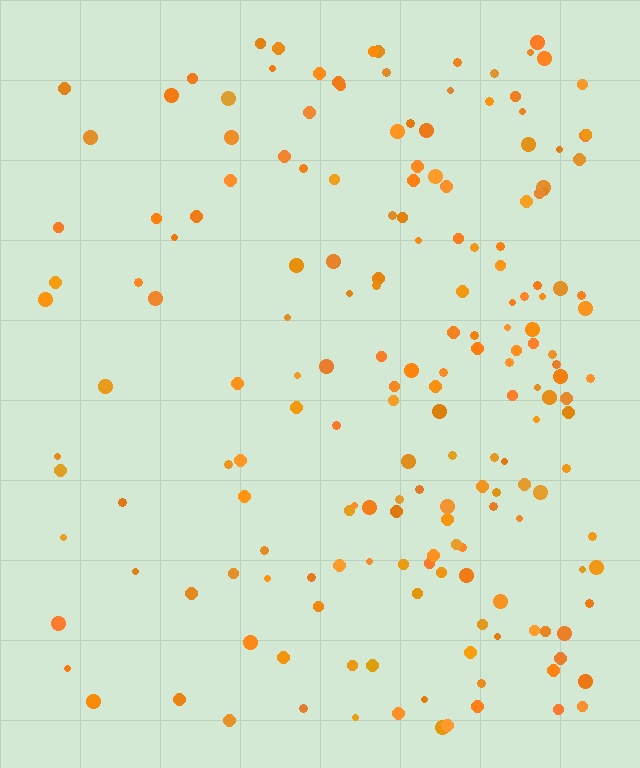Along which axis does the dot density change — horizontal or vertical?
Horizontal.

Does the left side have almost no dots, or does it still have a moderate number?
Still a moderate number, just noticeably fewer than the right.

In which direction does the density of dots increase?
From left to right, with the right side densest.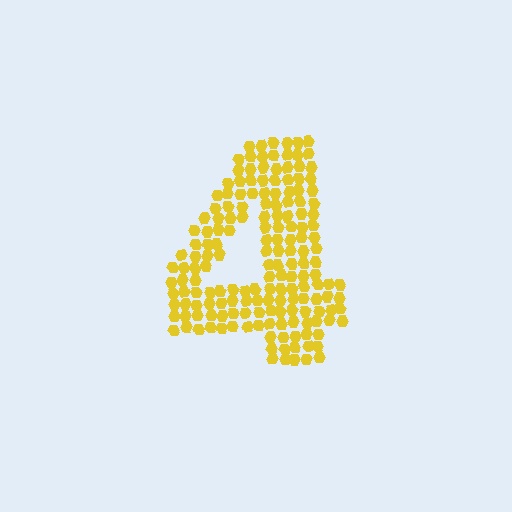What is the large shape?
The large shape is the digit 4.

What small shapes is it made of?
It is made of small hexagons.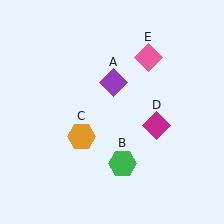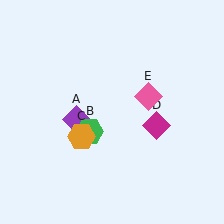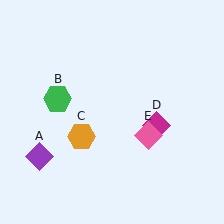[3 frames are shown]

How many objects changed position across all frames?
3 objects changed position: purple diamond (object A), green hexagon (object B), pink diamond (object E).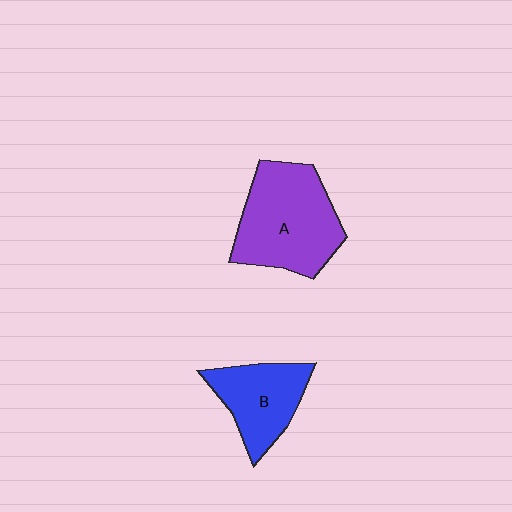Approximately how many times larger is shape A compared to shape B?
Approximately 1.5 times.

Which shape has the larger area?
Shape A (purple).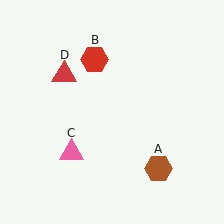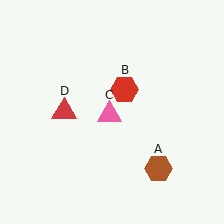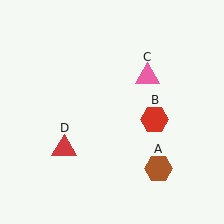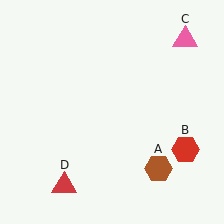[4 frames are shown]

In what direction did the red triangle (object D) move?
The red triangle (object D) moved down.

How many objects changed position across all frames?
3 objects changed position: red hexagon (object B), pink triangle (object C), red triangle (object D).